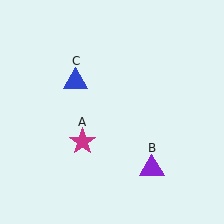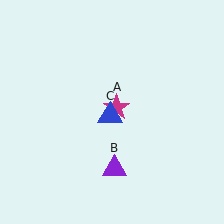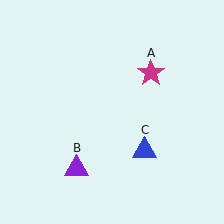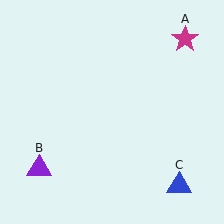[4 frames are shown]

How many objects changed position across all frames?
3 objects changed position: magenta star (object A), purple triangle (object B), blue triangle (object C).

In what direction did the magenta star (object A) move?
The magenta star (object A) moved up and to the right.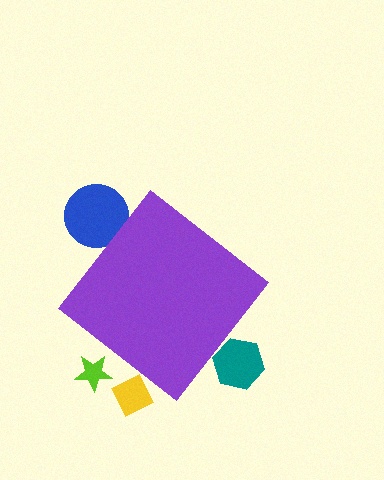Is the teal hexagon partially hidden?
Yes, the teal hexagon is partially hidden behind the purple diamond.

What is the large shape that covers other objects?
A purple diamond.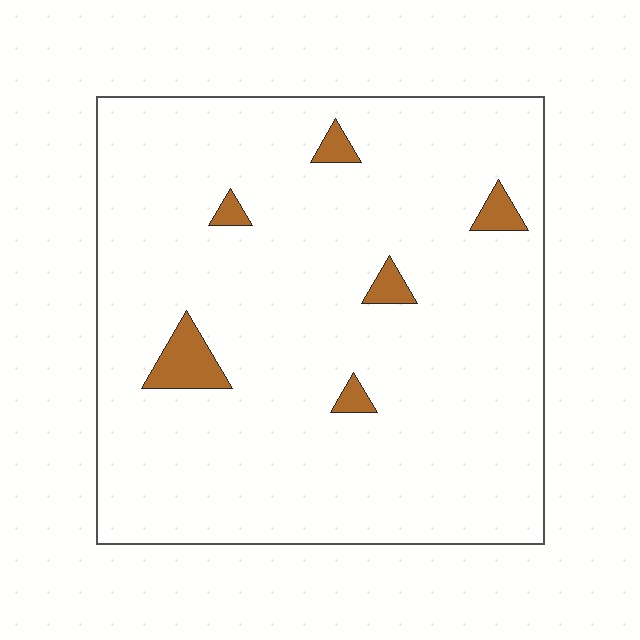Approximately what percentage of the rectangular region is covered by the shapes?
Approximately 5%.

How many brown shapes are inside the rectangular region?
6.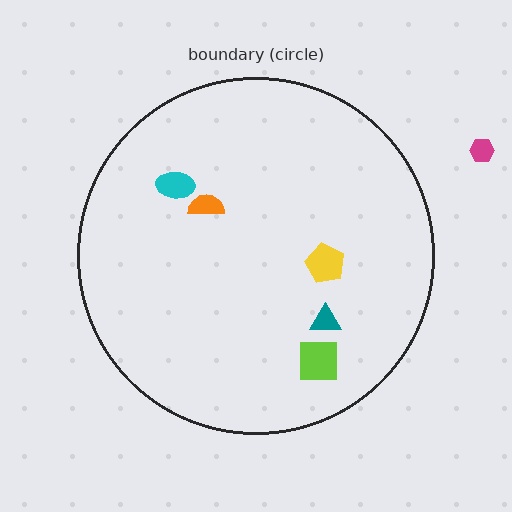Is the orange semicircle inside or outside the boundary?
Inside.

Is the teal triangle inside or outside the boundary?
Inside.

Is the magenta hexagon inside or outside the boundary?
Outside.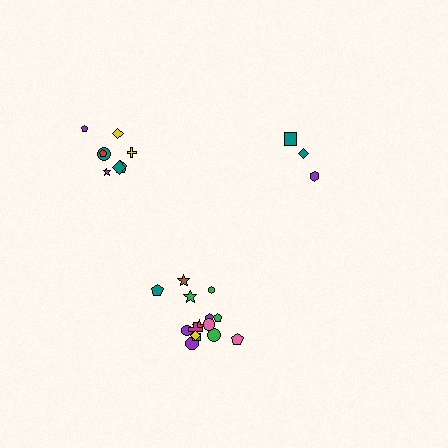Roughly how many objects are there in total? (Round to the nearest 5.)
Roughly 25 objects in total.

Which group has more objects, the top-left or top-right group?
The top-left group.